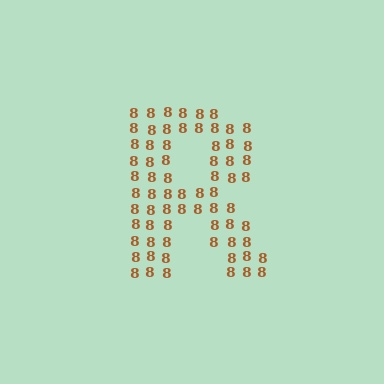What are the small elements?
The small elements are digit 8's.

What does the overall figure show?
The overall figure shows the letter R.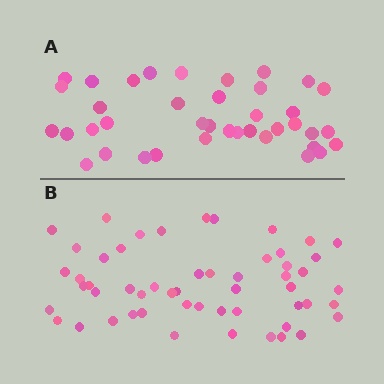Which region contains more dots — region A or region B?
Region B (the bottom region) has more dots.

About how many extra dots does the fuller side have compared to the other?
Region B has approximately 15 more dots than region A.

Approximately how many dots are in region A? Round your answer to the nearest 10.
About 40 dots. (The exact count is 39, which rounds to 40.)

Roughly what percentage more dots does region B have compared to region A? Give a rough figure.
About 40% more.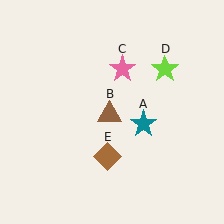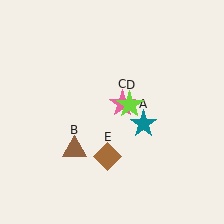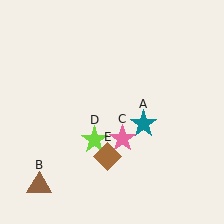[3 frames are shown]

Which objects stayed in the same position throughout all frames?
Teal star (object A) and brown diamond (object E) remained stationary.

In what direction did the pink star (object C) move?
The pink star (object C) moved down.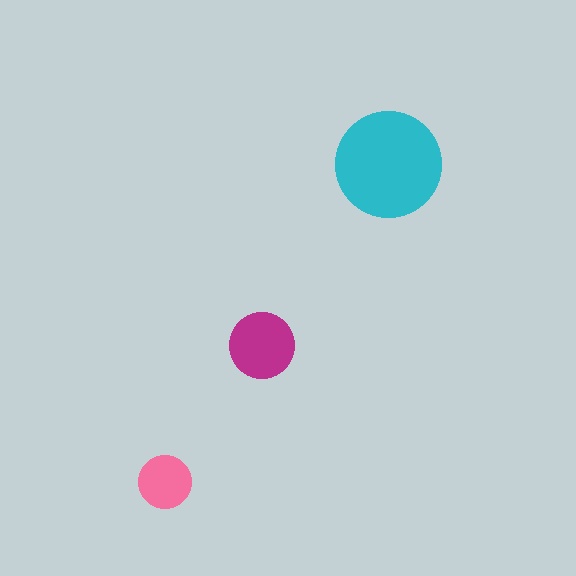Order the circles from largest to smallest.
the cyan one, the magenta one, the pink one.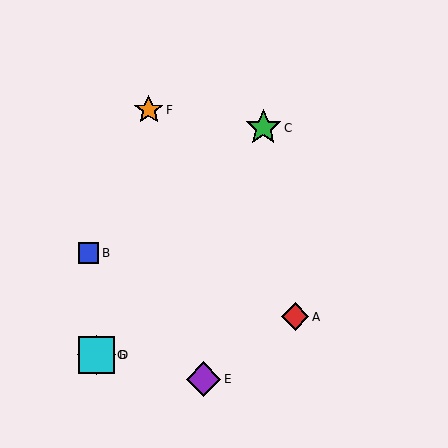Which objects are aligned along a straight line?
Objects C, D, G are aligned along a straight line.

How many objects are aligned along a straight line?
3 objects (C, D, G) are aligned along a straight line.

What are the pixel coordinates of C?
Object C is at (263, 128).